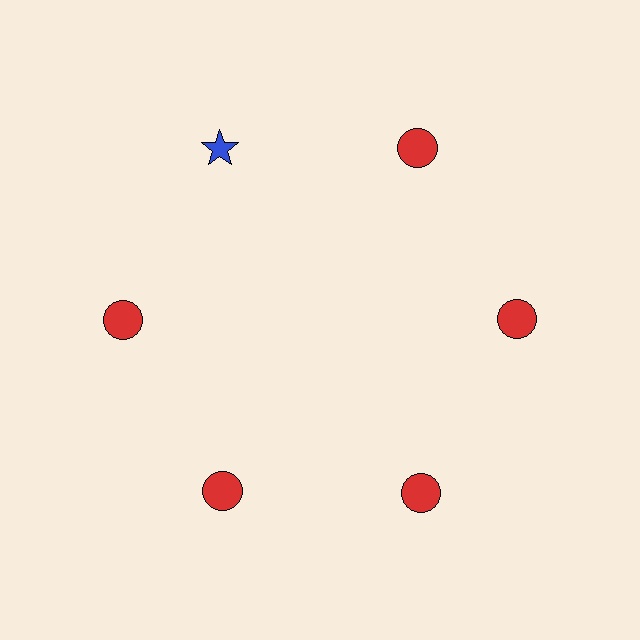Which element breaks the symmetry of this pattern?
The blue star at roughly the 11 o'clock position breaks the symmetry. All other shapes are red circles.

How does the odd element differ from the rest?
It differs in both color (blue instead of red) and shape (star instead of circle).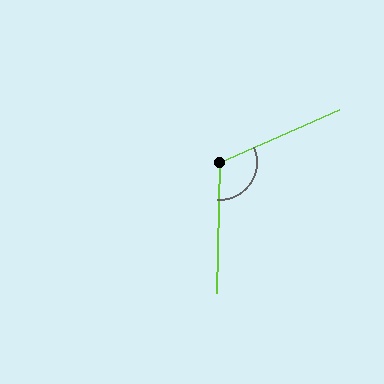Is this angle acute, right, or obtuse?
It is obtuse.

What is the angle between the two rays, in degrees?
Approximately 115 degrees.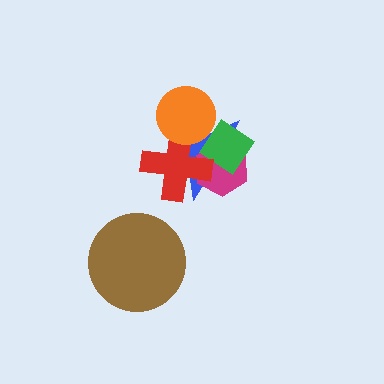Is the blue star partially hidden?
Yes, it is partially covered by another shape.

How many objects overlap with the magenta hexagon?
3 objects overlap with the magenta hexagon.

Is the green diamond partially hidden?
Yes, it is partially covered by another shape.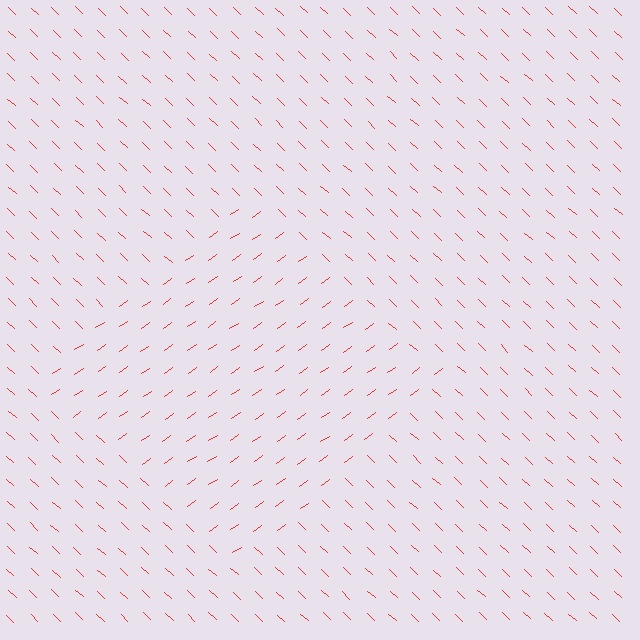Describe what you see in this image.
The image is filled with small red line segments. A diamond region in the image has lines oriented differently from the surrounding lines, creating a visible texture boundary.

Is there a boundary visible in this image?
Yes, there is a texture boundary formed by a change in line orientation.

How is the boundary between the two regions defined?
The boundary is defined purely by a change in line orientation (approximately 78 degrees difference). All lines are the same color and thickness.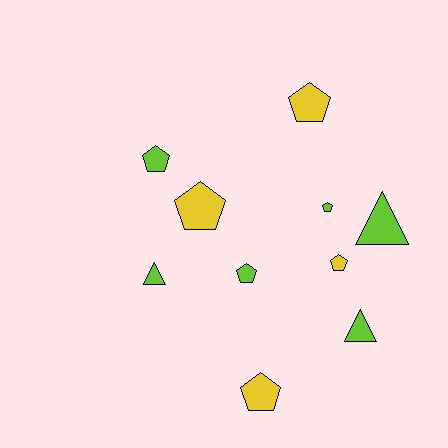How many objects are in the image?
There are 10 objects.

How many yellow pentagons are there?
There are 4 yellow pentagons.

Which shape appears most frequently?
Pentagon, with 7 objects.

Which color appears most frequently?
Lime, with 6 objects.